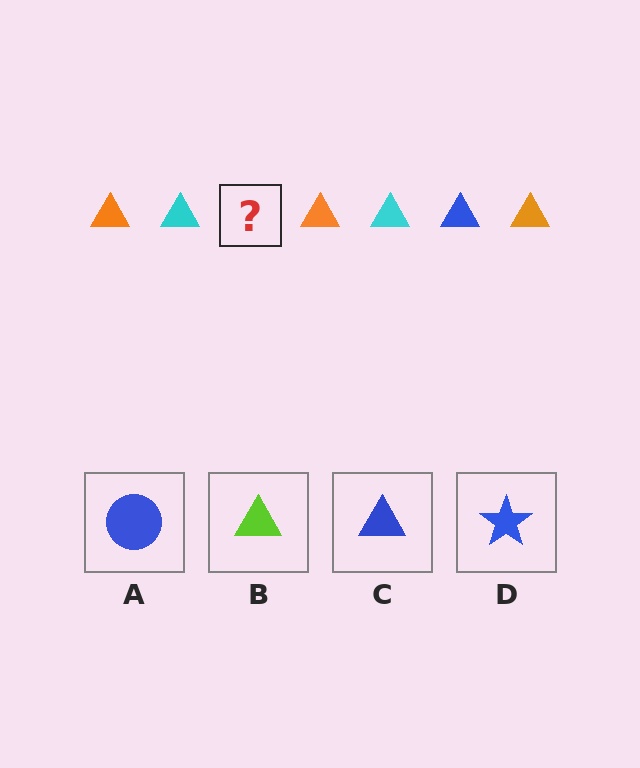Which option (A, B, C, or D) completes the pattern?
C.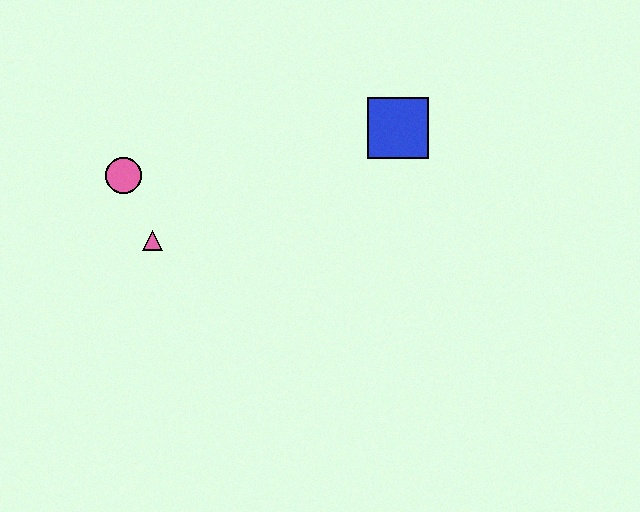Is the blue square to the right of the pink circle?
Yes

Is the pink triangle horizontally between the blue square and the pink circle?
Yes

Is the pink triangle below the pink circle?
Yes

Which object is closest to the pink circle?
The pink triangle is closest to the pink circle.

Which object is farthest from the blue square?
The pink circle is farthest from the blue square.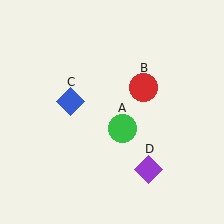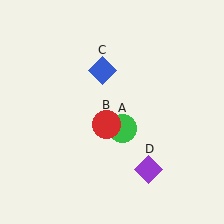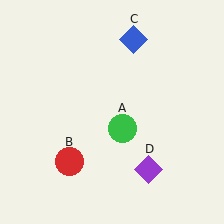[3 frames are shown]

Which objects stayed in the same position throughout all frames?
Green circle (object A) and purple diamond (object D) remained stationary.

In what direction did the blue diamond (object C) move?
The blue diamond (object C) moved up and to the right.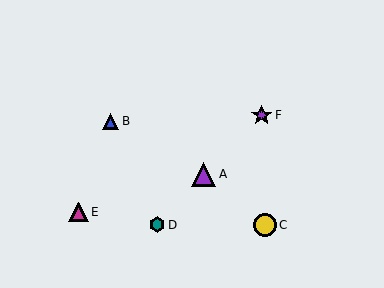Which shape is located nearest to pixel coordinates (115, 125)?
The blue triangle (labeled B) at (111, 121) is nearest to that location.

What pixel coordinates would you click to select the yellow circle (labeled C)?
Click at (265, 225) to select the yellow circle C.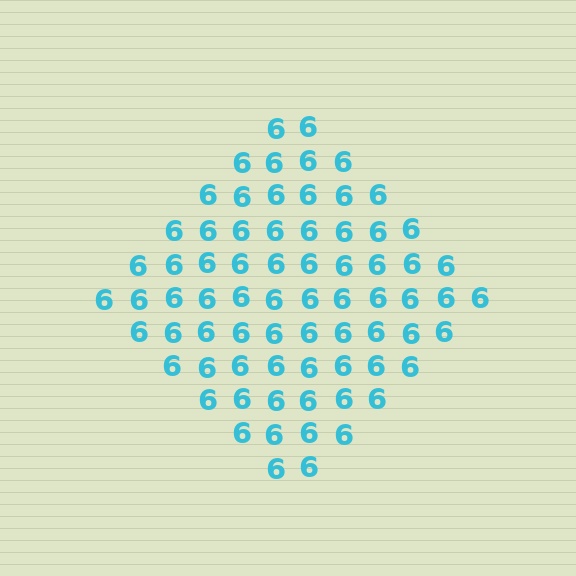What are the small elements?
The small elements are digit 6's.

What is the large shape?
The large shape is a diamond.